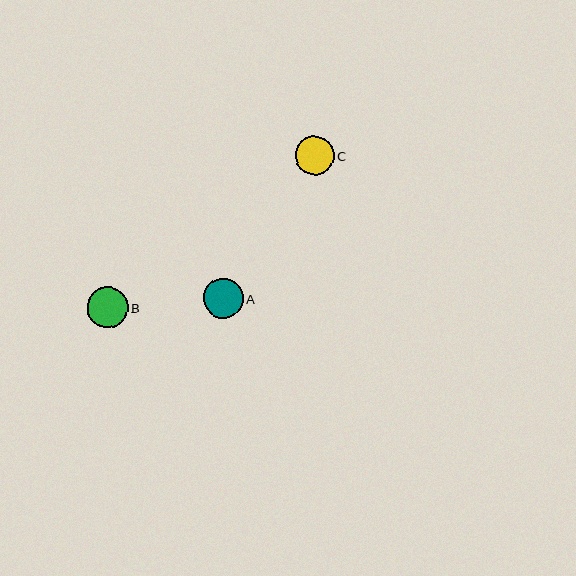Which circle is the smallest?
Circle C is the smallest with a size of approximately 39 pixels.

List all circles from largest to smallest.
From largest to smallest: B, A, C.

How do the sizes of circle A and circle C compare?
Circle A and circle C are approximately the same size.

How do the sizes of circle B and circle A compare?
Circle B and circle A are approximately the same size.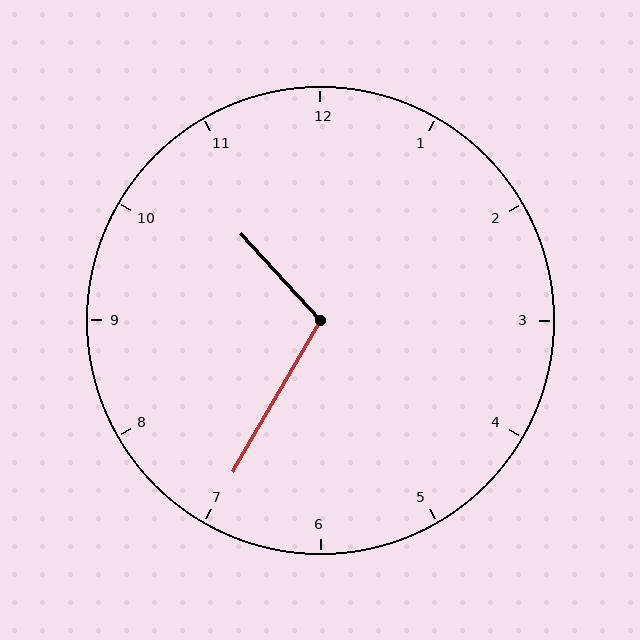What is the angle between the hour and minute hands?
Approximately 108 degrees.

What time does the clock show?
10:35.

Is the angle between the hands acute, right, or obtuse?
It is obtuse.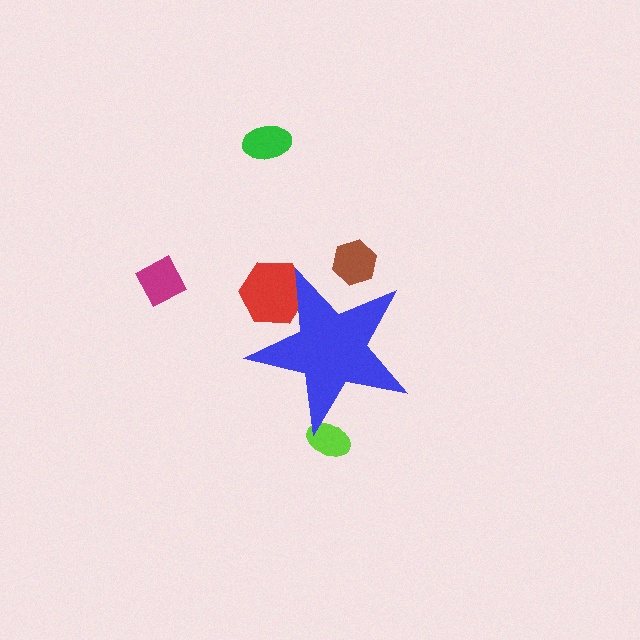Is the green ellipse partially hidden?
No, the green ellipse is fully visible.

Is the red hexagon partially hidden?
Yes, the red hexagon is partially hidden behind the blue star.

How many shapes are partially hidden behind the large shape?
3 shapes are partially hidden.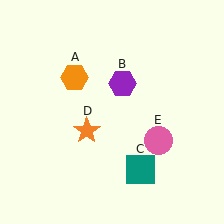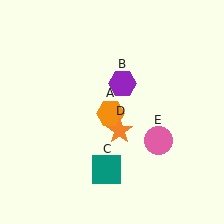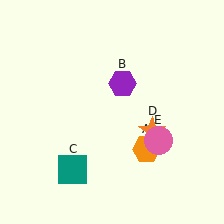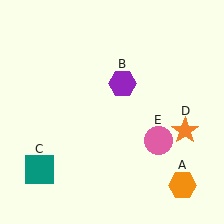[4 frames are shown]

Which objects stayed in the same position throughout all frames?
Purple hexagon (object B) and pink circle (object E) remained stationary.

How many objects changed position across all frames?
3 objects changed position: orange hexagon (object A), teal square (object C), orange star (object D).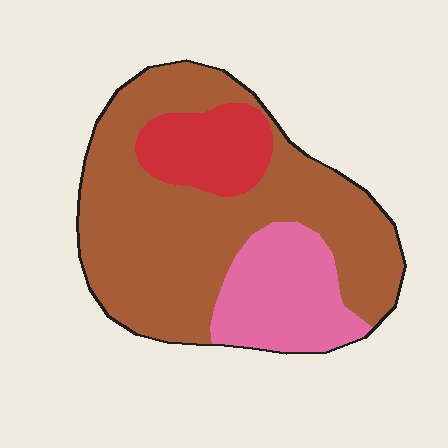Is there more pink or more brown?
Brown.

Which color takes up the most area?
Brown, at roughly 65%.